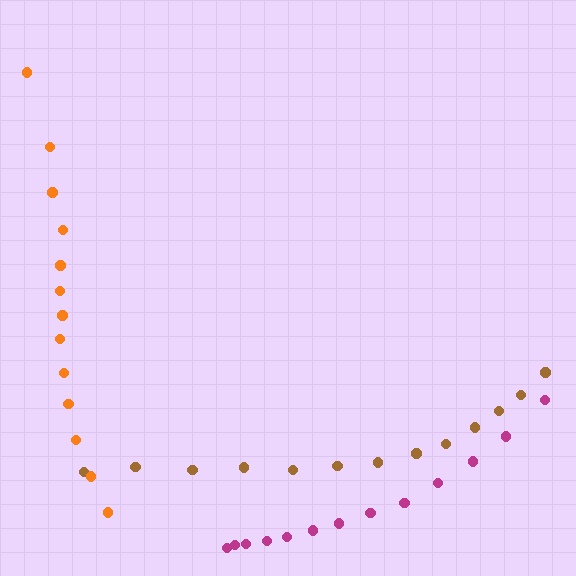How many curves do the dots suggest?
There are 3 distinct paths.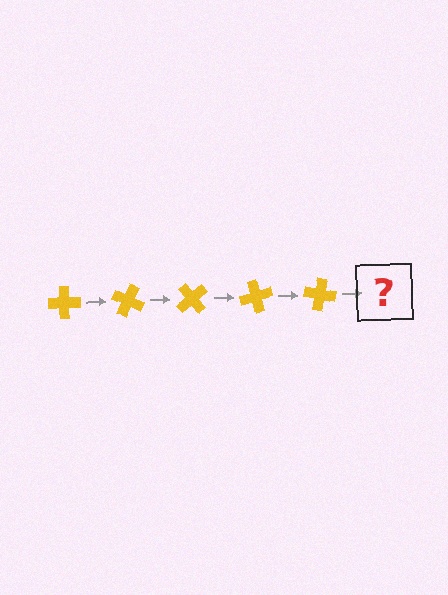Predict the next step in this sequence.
The next step is a yellow cross rotated 125 degrees.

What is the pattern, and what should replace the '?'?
The pattern is that the cross rotates 25 degrees each step. The '?' should be a yellow cross rotated 125 degrees.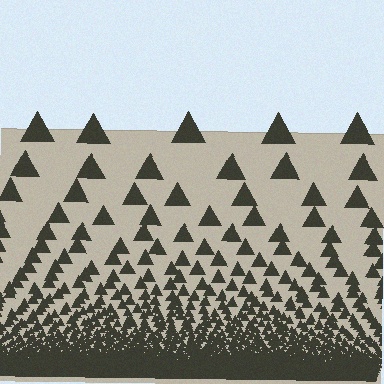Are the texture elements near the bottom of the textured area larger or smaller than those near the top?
Smaller. The gradient is inverted — elements near the bottom are smaller and denser.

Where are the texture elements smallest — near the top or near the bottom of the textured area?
Near the bottom.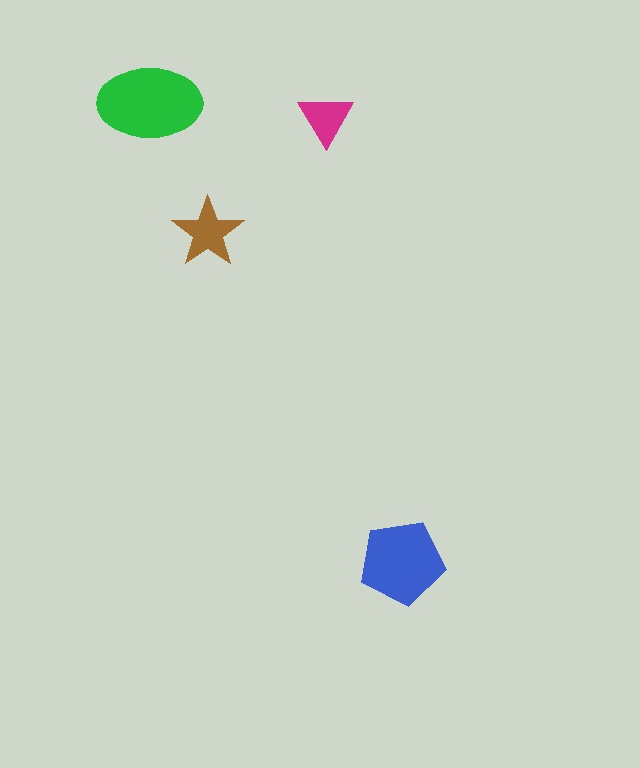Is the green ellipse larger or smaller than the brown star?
Larger.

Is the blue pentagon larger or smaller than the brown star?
Larger.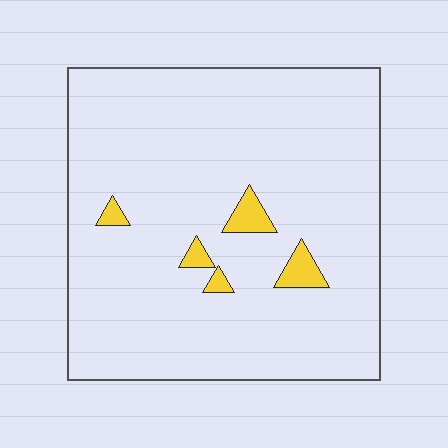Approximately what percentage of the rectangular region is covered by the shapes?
Approximately 5%.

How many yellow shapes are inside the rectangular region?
5.